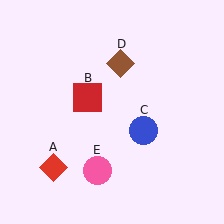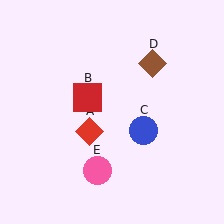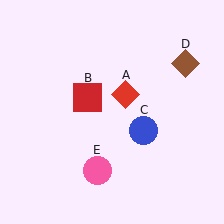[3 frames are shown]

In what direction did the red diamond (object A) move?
The red diamond (object A) moved up and to the right.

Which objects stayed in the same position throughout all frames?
Red square (object B) and blue circle (object C) and pink circle (object E) remained stationary.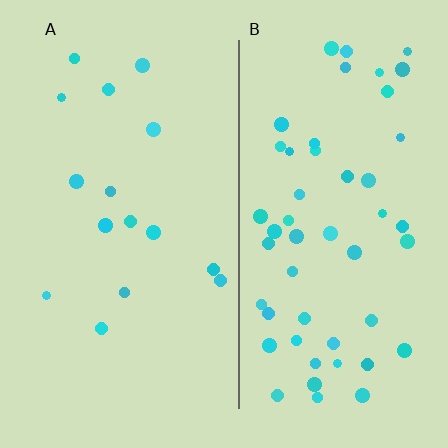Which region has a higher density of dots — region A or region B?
B (the right).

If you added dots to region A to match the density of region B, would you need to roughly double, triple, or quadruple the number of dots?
Approximately triple.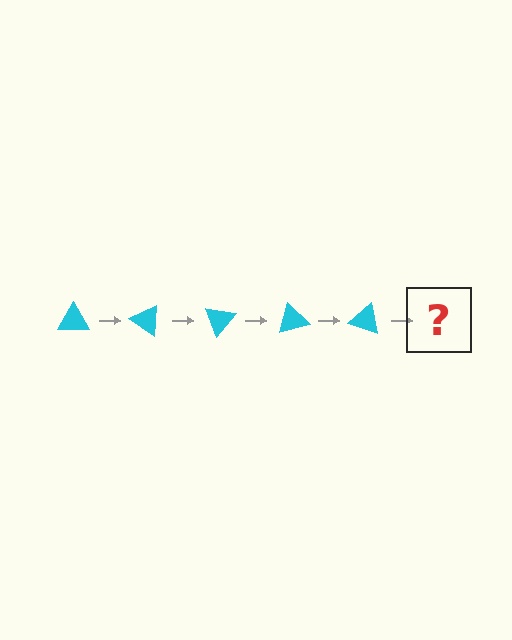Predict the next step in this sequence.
The next step is a cyan triangle rotated 175 degrees.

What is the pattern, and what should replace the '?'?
The pattern is that the triangle rotates 35 degrees each step. The '?' should be a cyan triangle rotated 175 degrees.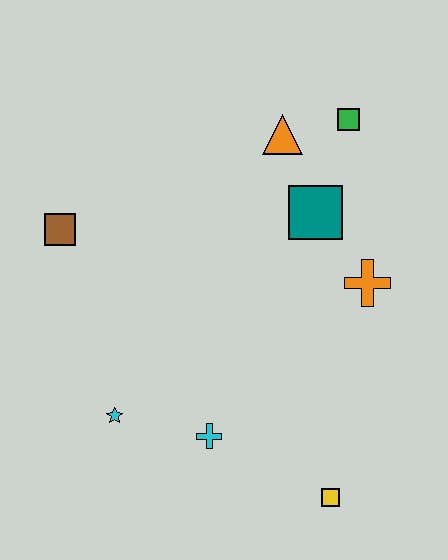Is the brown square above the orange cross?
Yes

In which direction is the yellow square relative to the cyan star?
The yellow square is to the right of the cyan star.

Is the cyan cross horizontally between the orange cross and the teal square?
No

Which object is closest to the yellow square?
The cyan cross is closest to the yellow square.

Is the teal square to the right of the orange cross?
No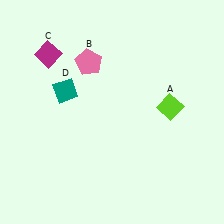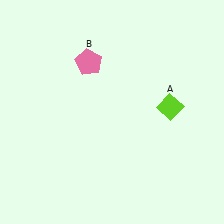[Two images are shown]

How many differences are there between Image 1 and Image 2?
There are 2 differences between the two images.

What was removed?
The magenta diamond (C), the teal diamond (D) were removed in Image 2.